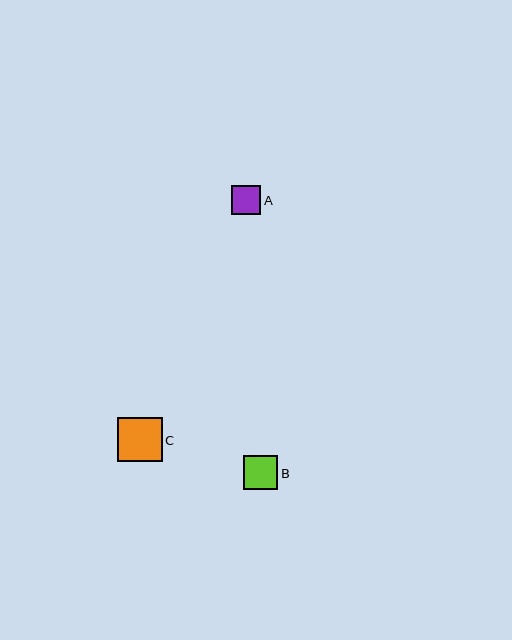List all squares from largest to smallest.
From largest to smallest: C, B, A.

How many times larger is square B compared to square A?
Square B is approximately 1.2 times the size of square A.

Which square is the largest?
Square C is the largest with a size of approximately 44 pixels.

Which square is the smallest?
Square A is the smallest with a size of approximately 29 pixels.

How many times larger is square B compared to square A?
Square B is approximately 1.2 times the size of square A.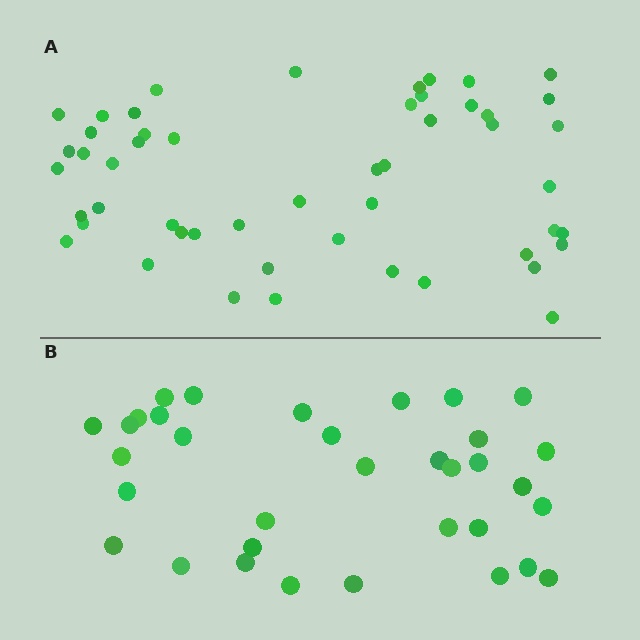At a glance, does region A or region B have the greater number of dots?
Region A (the top region) has more dots.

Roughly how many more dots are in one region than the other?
Region A has approximately 15 more dots than region B.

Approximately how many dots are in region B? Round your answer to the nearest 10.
About 30 dots. (The exact count is 34, which rounds to 30.)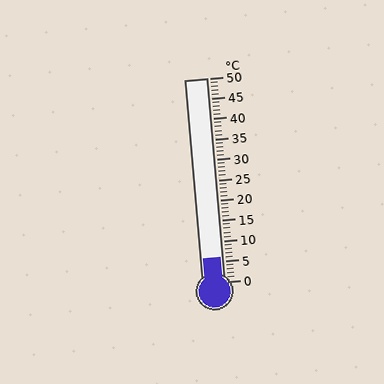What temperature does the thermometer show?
The thermometer shows approximately 6°C.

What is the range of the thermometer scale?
The thermometer scale ranges from 0°C to 50°C.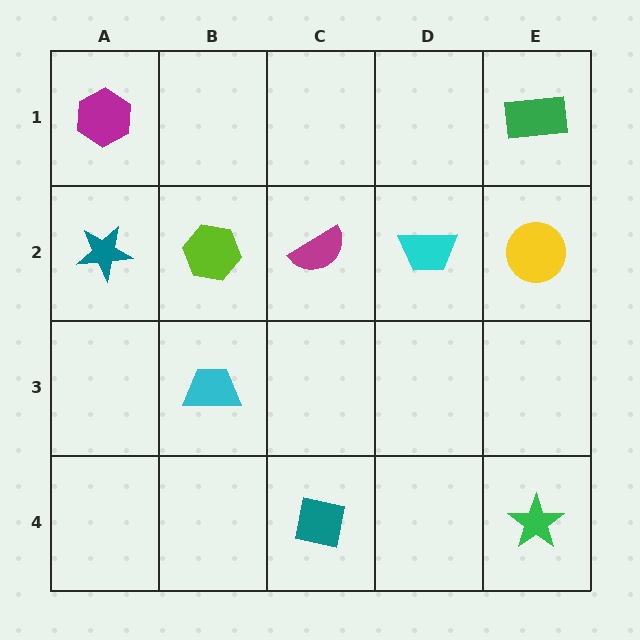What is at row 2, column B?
A lime hexagon.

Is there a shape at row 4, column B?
No, that cell is empty.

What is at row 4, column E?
A green star.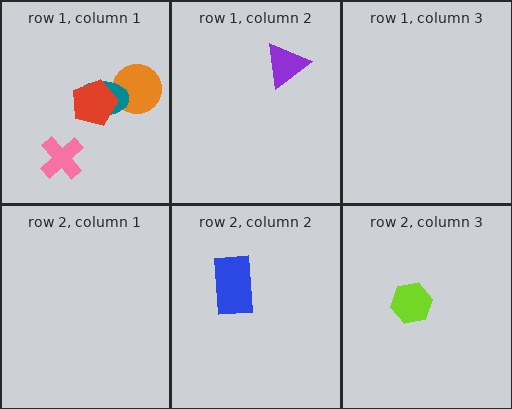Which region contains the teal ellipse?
The row 1, column 1 region.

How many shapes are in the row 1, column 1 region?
4.